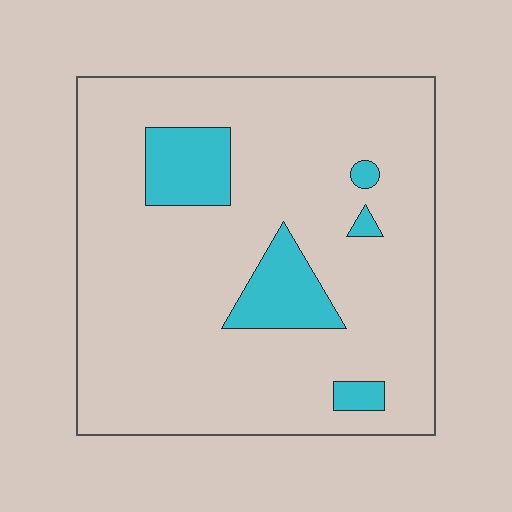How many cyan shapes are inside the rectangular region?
5.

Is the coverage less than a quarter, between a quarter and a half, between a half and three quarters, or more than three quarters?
Less than a quarter.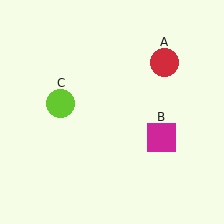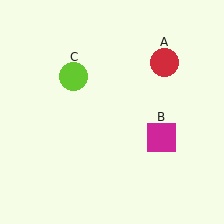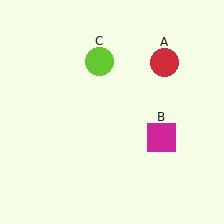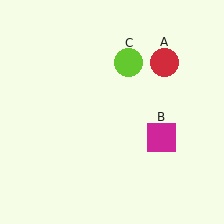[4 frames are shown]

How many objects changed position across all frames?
1 object changed position: lime circle (object C).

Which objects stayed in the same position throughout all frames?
Red circle (object A) and magenta square (object B) remained stationary.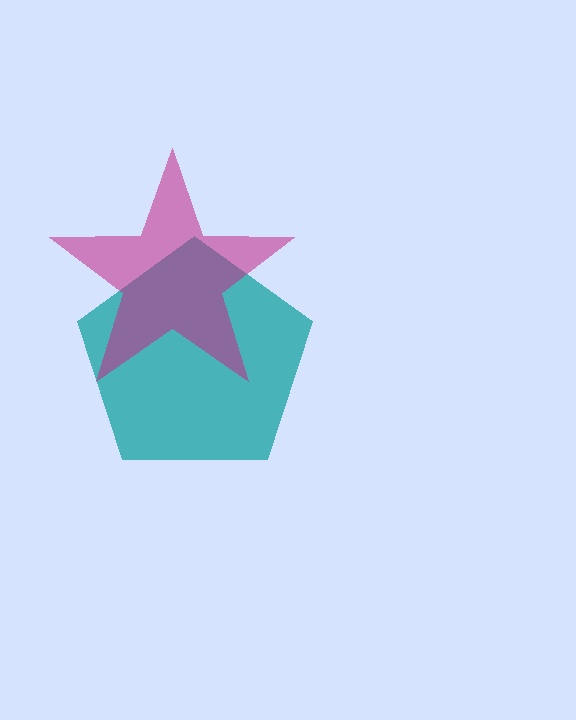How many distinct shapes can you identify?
There are 2 distinct shapes: a teal pentagon, a magenta star.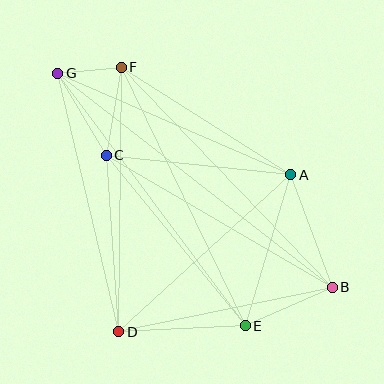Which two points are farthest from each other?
Points B and G are farthest from each other.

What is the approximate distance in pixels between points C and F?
The distance between C and F is approximately 89 pixels.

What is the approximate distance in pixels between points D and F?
The distance between D and F is approximately 264 pixels.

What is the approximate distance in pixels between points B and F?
The distance between B and F is approximately 305 pixels.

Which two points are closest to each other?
Points F and G are closest to each other.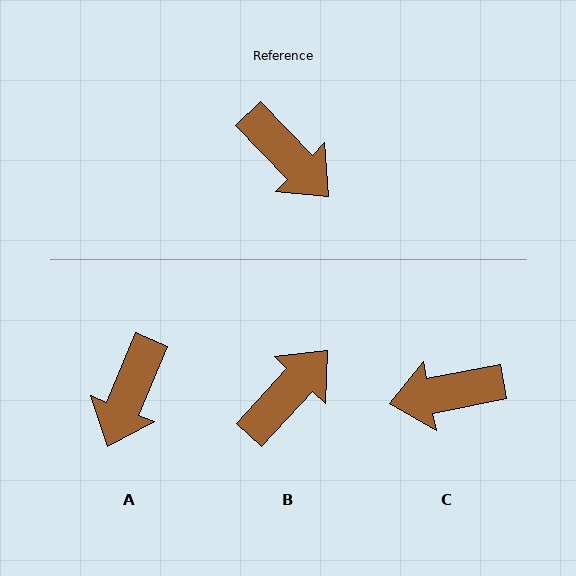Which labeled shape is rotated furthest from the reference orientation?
C, about 123 degrees away.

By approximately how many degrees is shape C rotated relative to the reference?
Approximately 123 degrees clockwise.